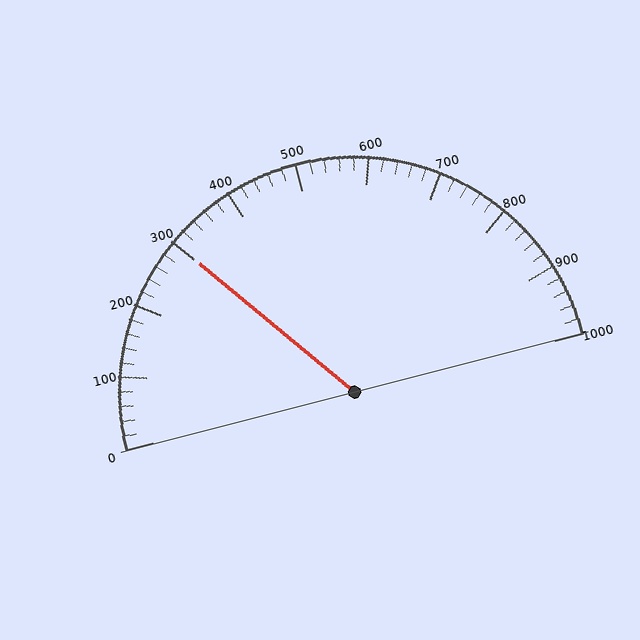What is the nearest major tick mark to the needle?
The nearest major tick mark is 300.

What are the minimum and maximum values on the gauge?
The gauge ranges from 0 to 1000.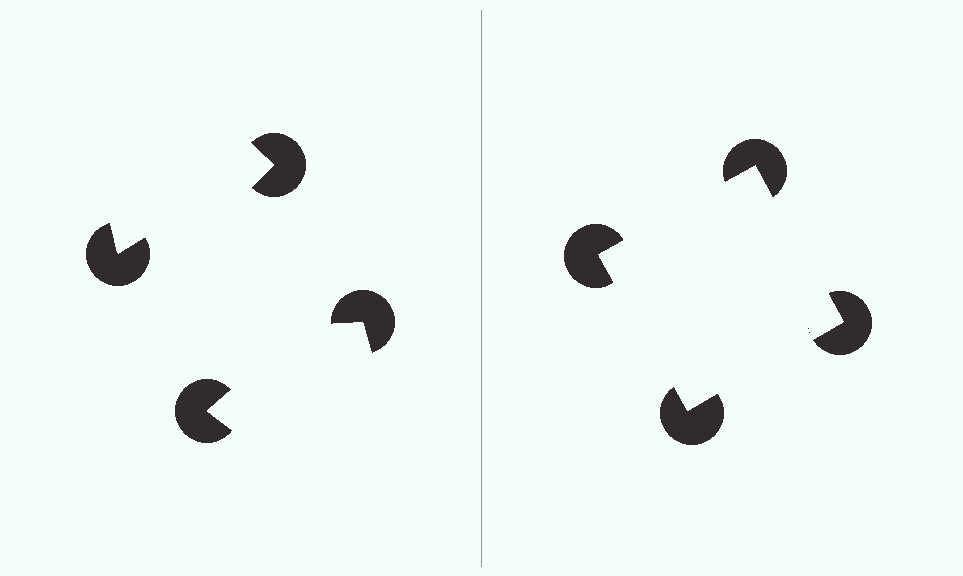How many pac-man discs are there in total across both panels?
8 — 4 on each side.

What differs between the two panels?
The pac-man discs are positioned identically on both sides; only the wedge orientations differ. On the right they align to a square; on the left they are misaligned.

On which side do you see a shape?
An illusory square appears on the right side. On the left side the wedge cuts are rotated, so no coherent shape forms.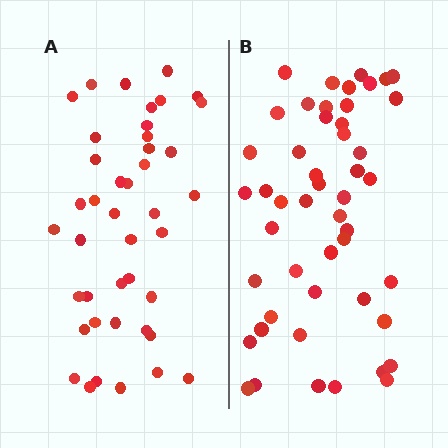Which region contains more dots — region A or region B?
Region B (the right region) has more dots.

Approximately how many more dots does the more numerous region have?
Region B has roughly 8 or so more dots than region A.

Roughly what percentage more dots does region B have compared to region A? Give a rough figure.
About 15% more.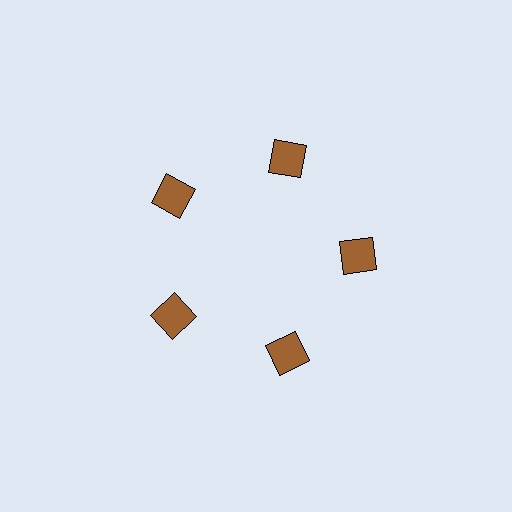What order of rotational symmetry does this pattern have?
This pattern has 5-fold rotational symmetry.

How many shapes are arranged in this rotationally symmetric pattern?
There are 5 shapes, arranged in 5 groups of 1.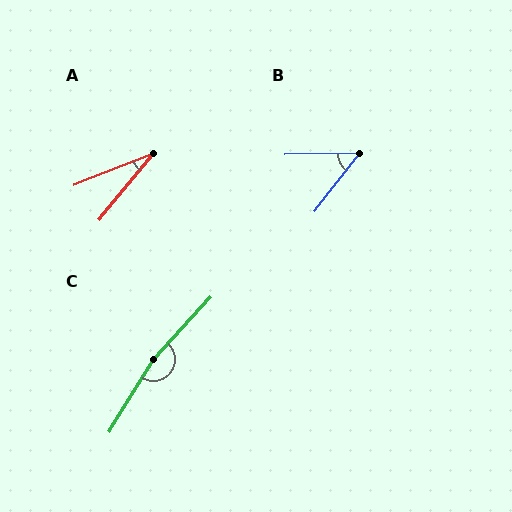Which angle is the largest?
C, at approximately 169 degrees.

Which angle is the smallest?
A, at approximately 29 degrees.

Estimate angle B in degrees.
Approximately 50 degrees.